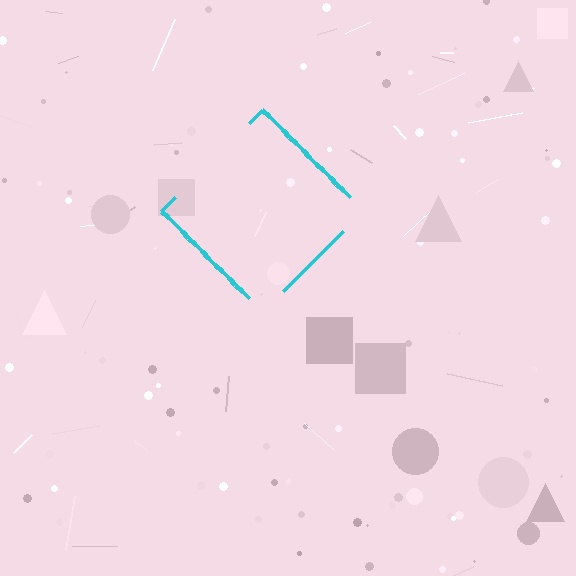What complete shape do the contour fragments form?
The contour fragments form a diamond.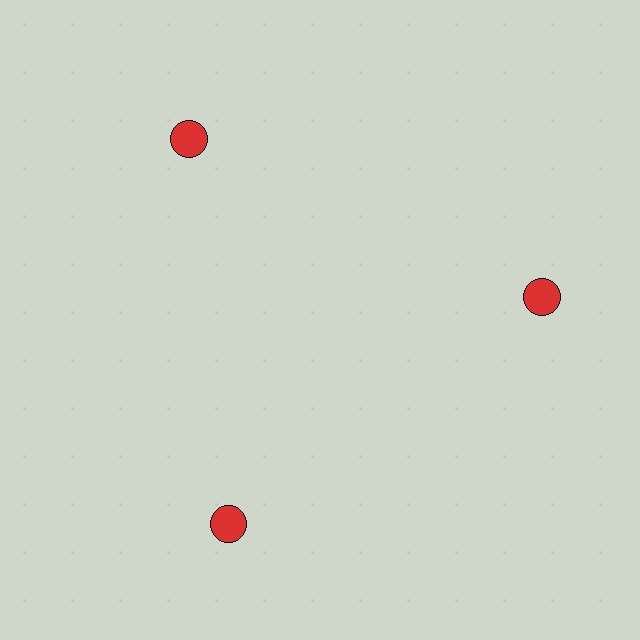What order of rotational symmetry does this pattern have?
This pattern has 3-fold rotational symmetry.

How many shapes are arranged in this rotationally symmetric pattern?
There are 3 shapes, arranged in 3 groups of 1.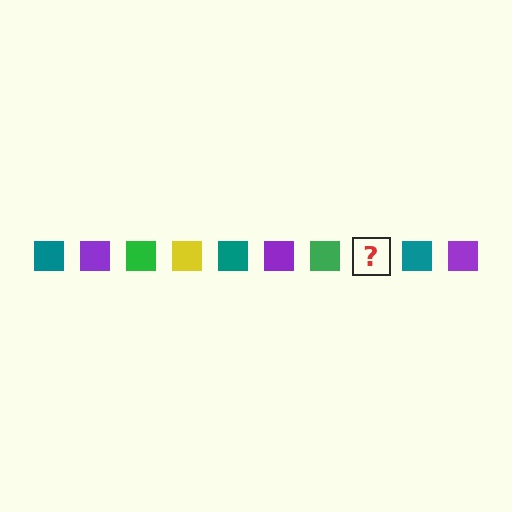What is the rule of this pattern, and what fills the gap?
The rule is that the pattern cycles through teal, purple, green, yellow squares. The gap should be filled with a yellow square.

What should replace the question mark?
The question mark should be replaced with a yellow square.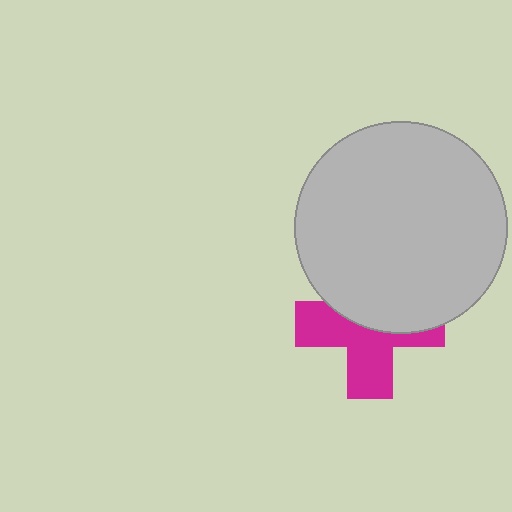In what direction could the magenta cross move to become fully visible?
The magenta cross could move down. That would shift it out from behind the light gray circle entirely.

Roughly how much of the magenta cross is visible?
About half of it is visible (roughly 54%).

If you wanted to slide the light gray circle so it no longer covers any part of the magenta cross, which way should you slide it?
Slide it up — that is the most direct way to separate the two shapes.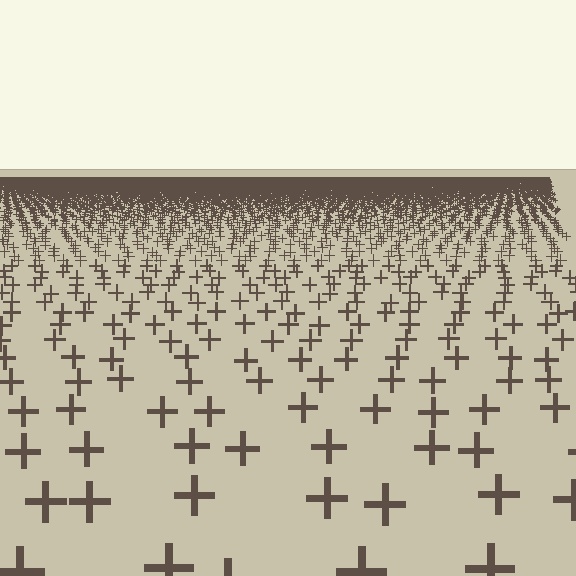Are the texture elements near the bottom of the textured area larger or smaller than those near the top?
Larger. Near the bottom, elements are closer to the viewer and appear at a bigger on-screen size.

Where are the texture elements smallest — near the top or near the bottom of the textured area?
Near the top.